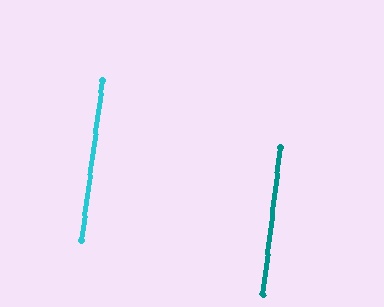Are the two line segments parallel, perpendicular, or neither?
Parallel — their directions differ by only 0.3°.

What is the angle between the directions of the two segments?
Approximately 0 degrees.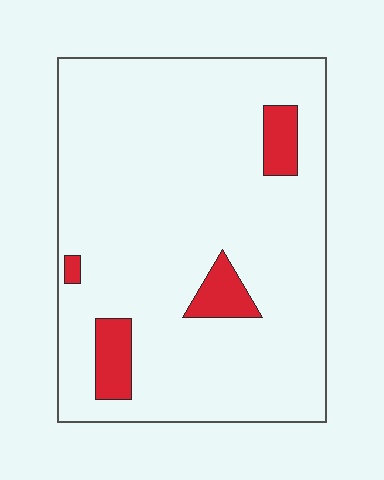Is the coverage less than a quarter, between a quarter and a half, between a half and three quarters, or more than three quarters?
Less than a quarter.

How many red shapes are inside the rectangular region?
4.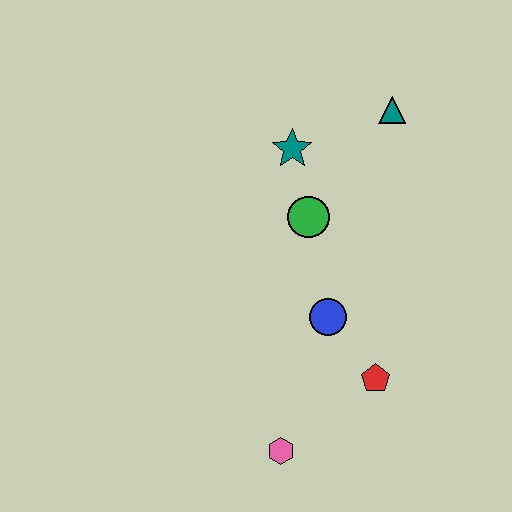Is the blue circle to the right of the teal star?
Yes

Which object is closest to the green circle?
The teal star is closest to the green circle.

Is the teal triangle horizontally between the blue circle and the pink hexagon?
No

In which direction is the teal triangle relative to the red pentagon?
The teal triangle is above the red pentagon.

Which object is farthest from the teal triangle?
The pink hexagon is farthest from the teal triangle.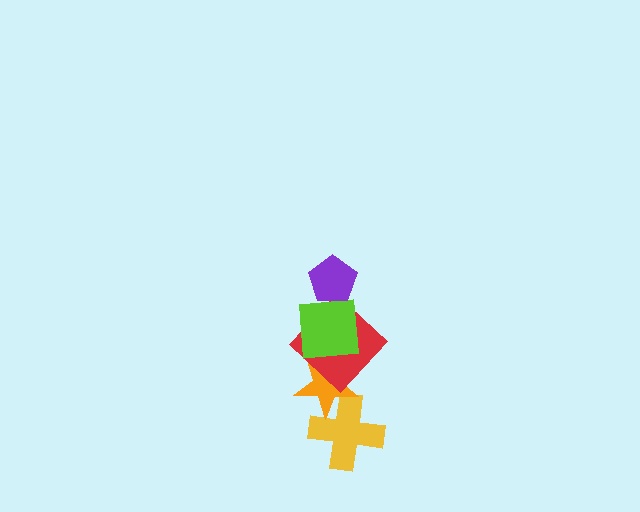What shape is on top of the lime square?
The purple pentagon is on top of the lime square.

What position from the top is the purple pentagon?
The purple pentagon is 1st from the top.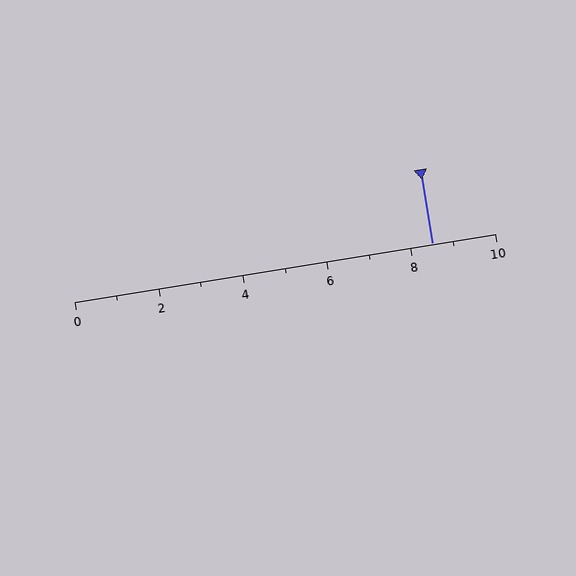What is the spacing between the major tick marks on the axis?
The major ticks are spaced 2 apart.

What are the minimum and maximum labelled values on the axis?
The axis runs from 0 to 10.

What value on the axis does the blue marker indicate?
The marker indicates approximately 8.5.